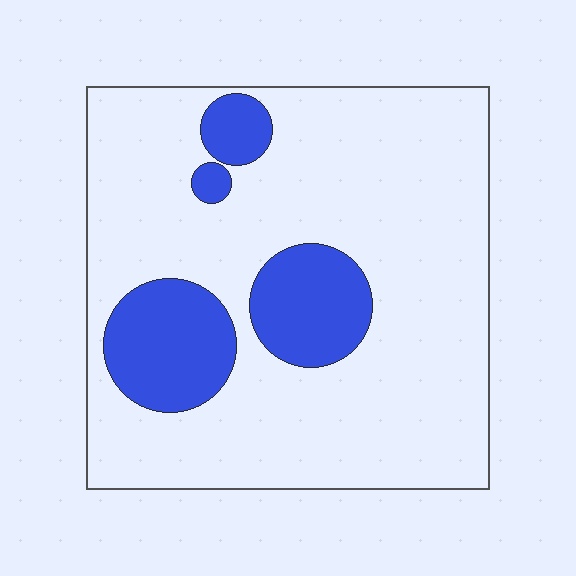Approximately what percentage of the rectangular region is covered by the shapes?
Approximately 20%.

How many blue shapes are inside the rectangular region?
4.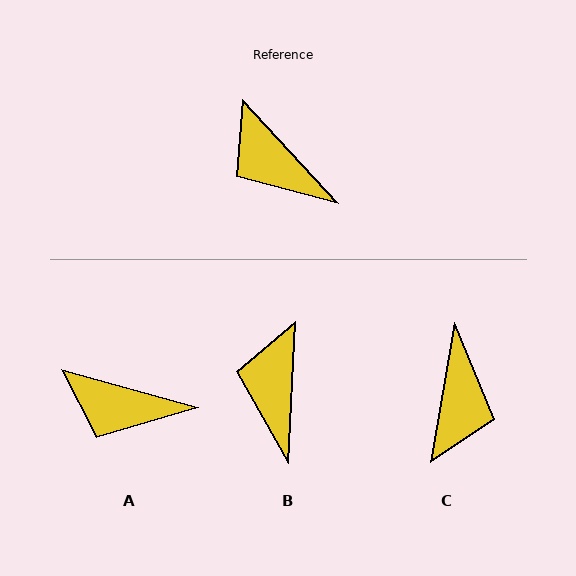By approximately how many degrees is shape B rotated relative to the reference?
Approximately 45 degrees clockwise.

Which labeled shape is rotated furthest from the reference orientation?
C, about 128 degrees away.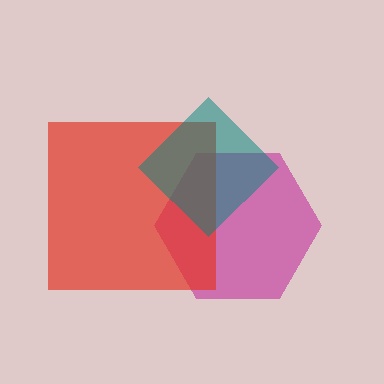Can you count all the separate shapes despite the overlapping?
Yes, there are 3 separate shapes.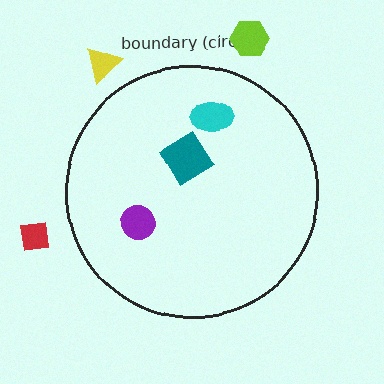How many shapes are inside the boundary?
3 inside, 3 outside.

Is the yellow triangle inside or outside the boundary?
Outside.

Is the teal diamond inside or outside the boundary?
Inside.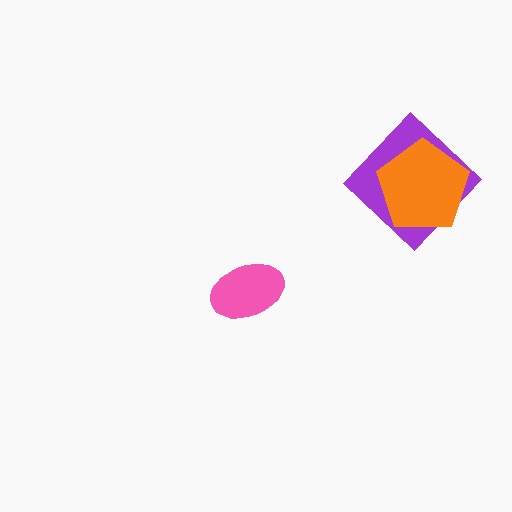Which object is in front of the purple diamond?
The orange pentagon is in front of the purple diamond.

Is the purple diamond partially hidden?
Yes, it is partially covered by another shape.